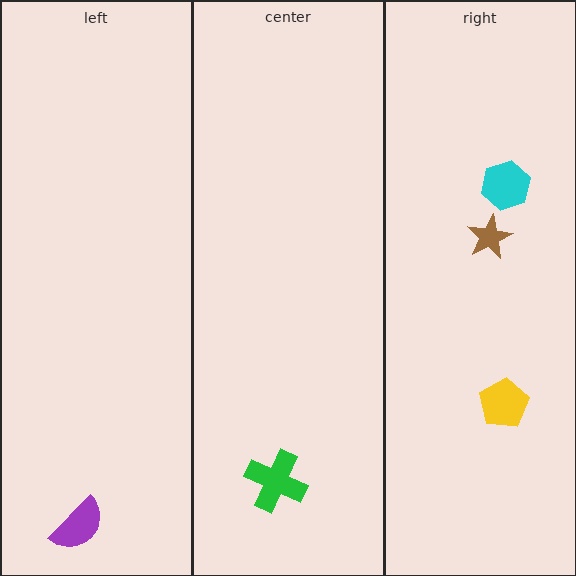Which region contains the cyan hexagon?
The right region.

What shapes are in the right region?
The cyan hexagon, the brown star, the yellow pentagon.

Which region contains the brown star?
The right region.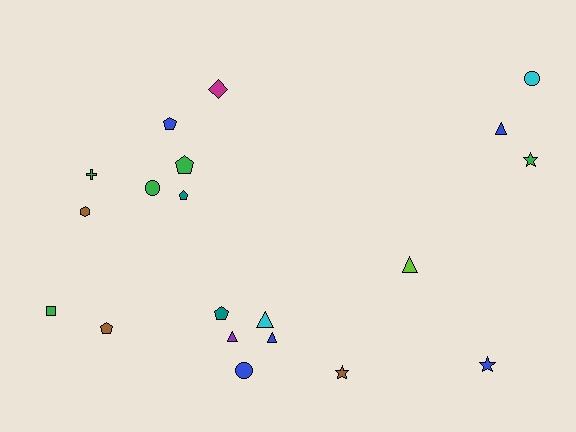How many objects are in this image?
There are 20 objects.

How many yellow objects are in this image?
There are no yellow objects.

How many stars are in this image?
There are 3 stars.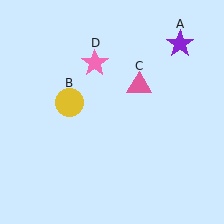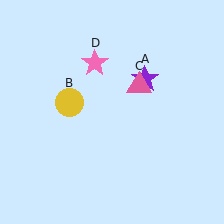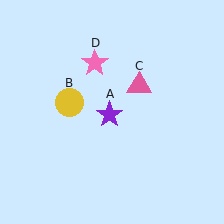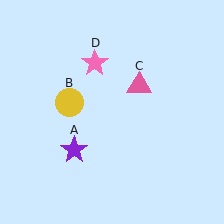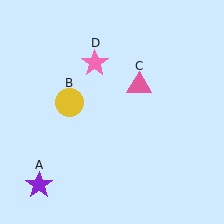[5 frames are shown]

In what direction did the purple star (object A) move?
The purple star (object A) moved down and to the left.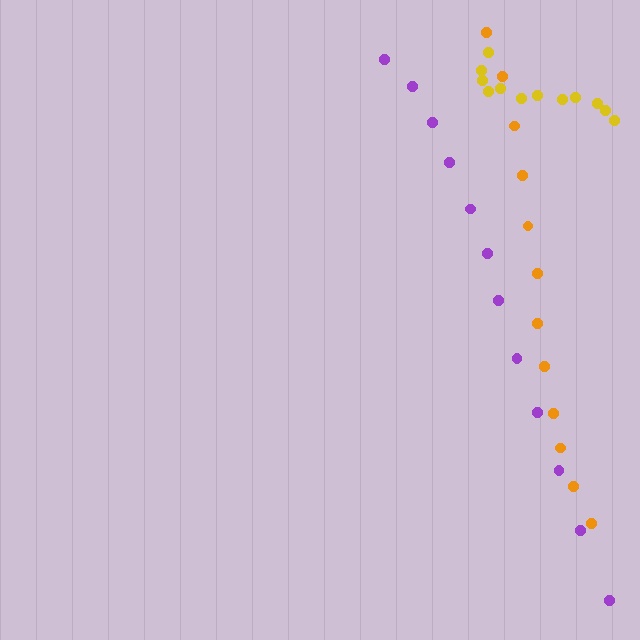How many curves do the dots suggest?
There are 3 distinct paths.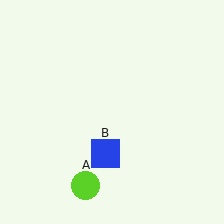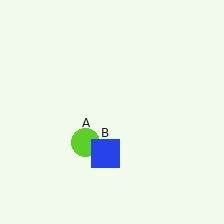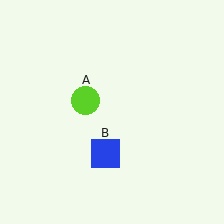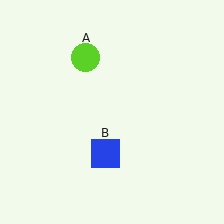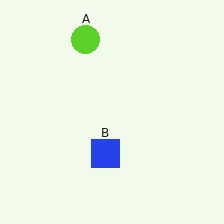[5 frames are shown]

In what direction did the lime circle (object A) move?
The lime circle (object A) moved up.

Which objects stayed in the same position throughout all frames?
Blue square (object B) remained stationary.